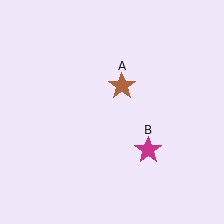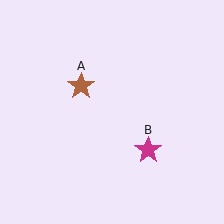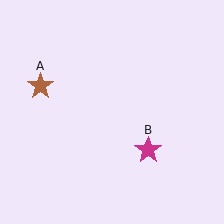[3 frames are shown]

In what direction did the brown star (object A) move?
The brown star (object A) moved left.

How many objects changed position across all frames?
1 object changed position: brown star (object A).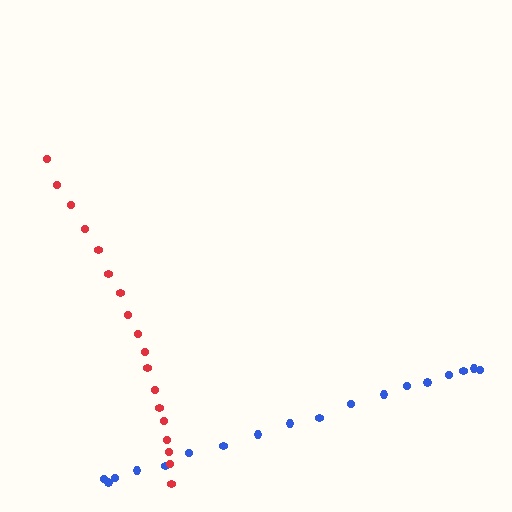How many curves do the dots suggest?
There are 2 distinct paths.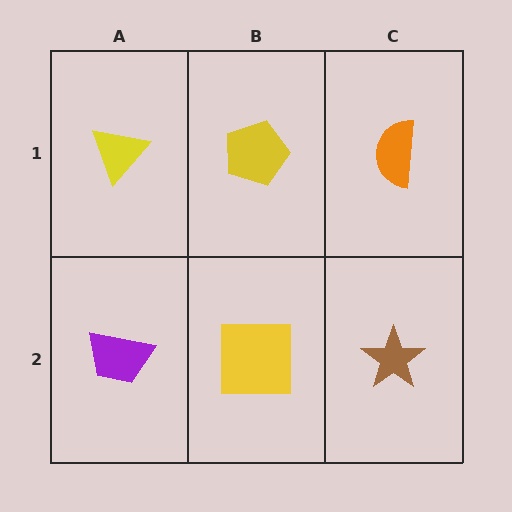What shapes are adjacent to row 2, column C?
An orange semicircle (row 1, column C), a yellow square (row 2, column B).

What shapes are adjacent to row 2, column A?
A yellow triangle (row 1, column A), a yellow square (row 2, column B).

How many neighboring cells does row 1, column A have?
2.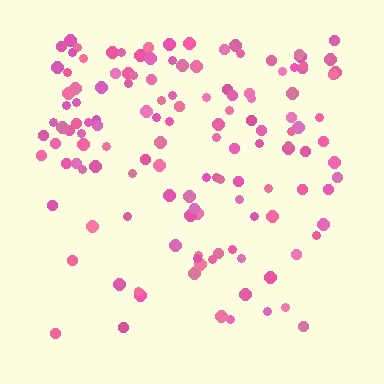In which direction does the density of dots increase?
From bottom to top, with the top side densest.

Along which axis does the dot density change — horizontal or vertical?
Vertical.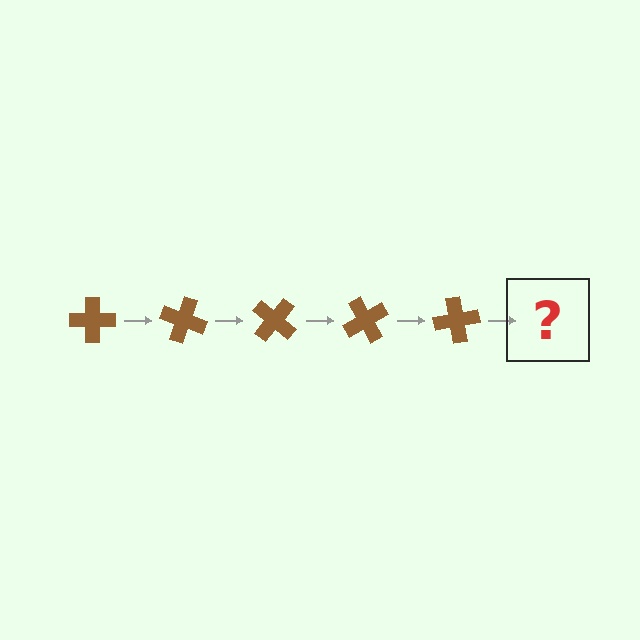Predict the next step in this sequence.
The next step is a brown cross rotated 100 degrees.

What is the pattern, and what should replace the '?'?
The pattern is that the cross rotates 20 degrees each step. The '?' should be a brown cross rotated 100 degrees.